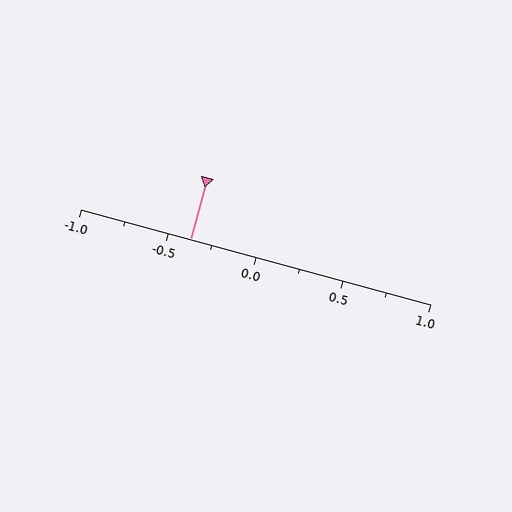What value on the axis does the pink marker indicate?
The marker indicates approximately -0.38.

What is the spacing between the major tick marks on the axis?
The major ticks are spaced 0.5 apart.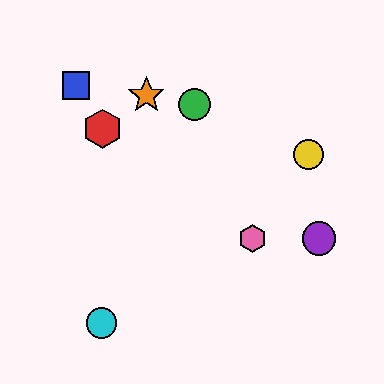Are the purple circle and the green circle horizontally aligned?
No, the purple circle is at y≈238 and the green circle is at y≈105.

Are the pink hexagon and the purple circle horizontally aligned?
Yes, both are at y≈238.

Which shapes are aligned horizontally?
The purple circle, the pink hexagon are aligned horizontally.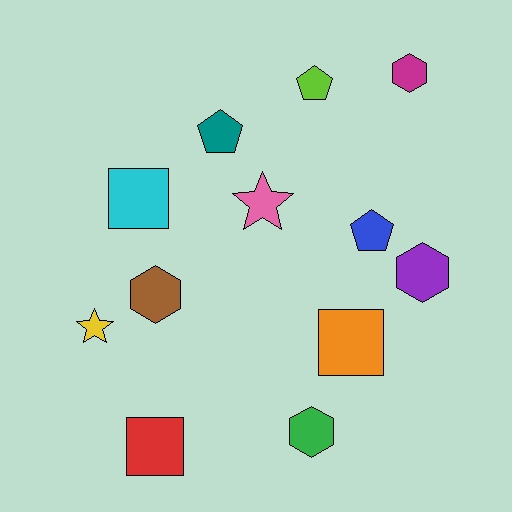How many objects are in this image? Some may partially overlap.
There are 12 objects.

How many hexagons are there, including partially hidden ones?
There are 4 hexagons.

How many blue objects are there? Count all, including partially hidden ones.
There is 1 blue object.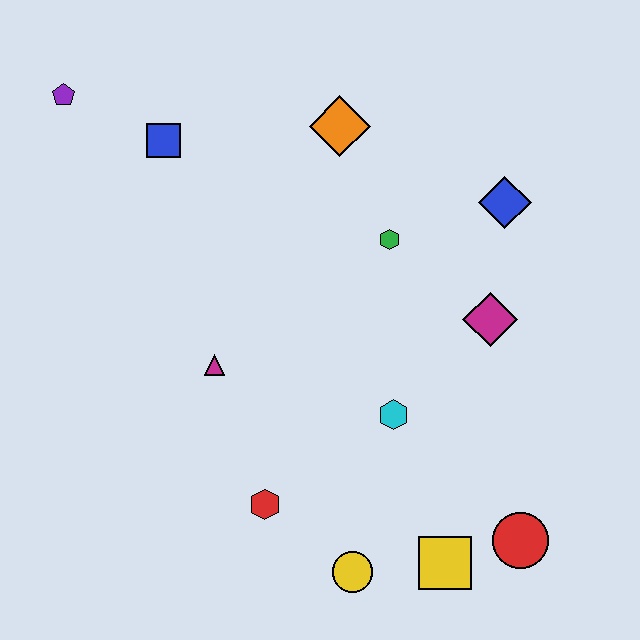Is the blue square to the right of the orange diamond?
No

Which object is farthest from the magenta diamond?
The purple pentagon is farthest from the magenta diamond.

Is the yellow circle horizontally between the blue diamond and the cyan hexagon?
No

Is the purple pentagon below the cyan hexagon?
No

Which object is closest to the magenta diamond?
The blue diamond is closest to the magenta diamond.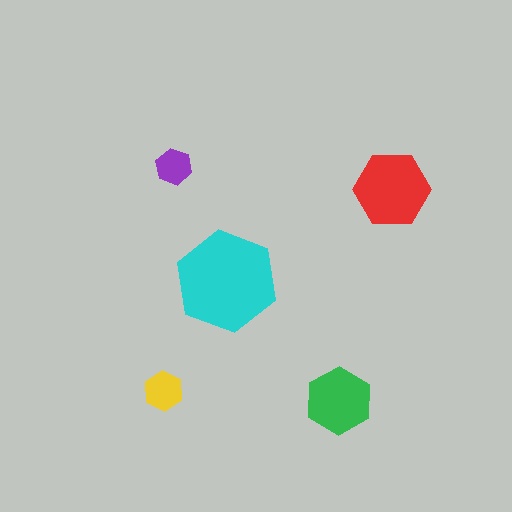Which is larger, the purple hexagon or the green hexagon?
The green one.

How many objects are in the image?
There are 5 objects in the image.